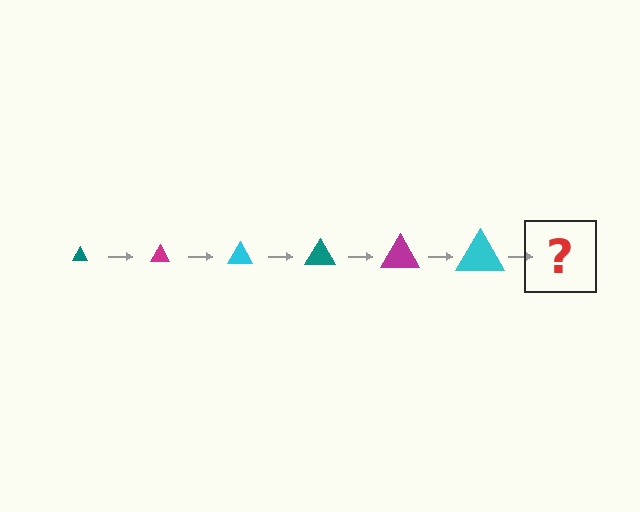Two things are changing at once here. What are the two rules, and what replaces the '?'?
The two rules are that the triangle grows larger each step and the color cycles through teal, magenta, and cyan. The '?' should be a teal triangle, larger than the previous one.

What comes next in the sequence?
The next element should be a teal triangle, larger than the previous one.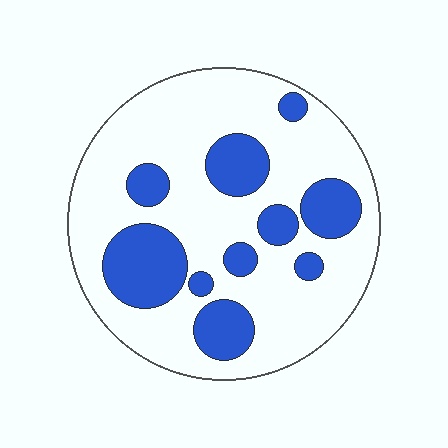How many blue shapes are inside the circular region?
10.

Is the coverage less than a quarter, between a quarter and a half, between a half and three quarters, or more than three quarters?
Between a quarter and a half.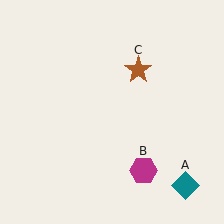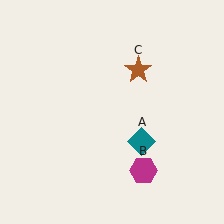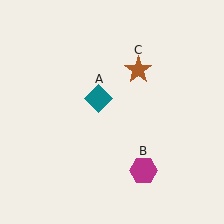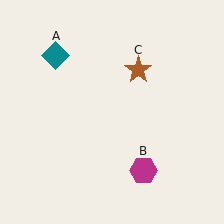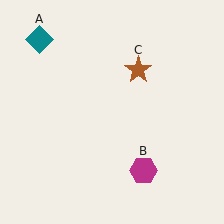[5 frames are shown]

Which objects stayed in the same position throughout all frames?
Magenta hexagon (object B) and brown star (object C) remained stationary.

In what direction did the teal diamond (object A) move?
The teal diamond (object A) moved up and to the left.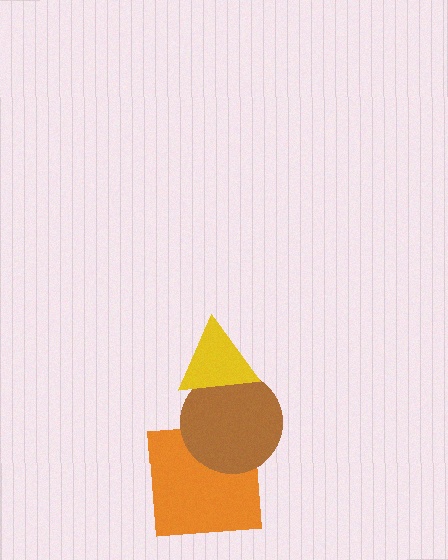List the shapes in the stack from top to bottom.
From top to bottom: the yellow triangle, the brown circle, the orange square.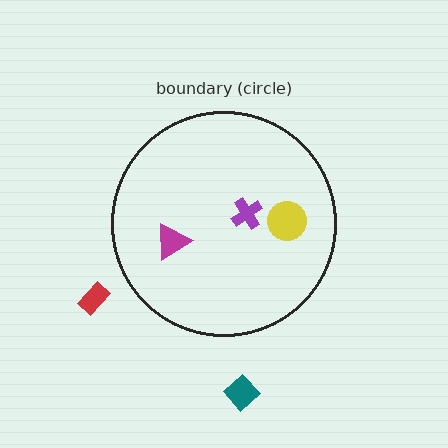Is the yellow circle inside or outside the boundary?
Inside.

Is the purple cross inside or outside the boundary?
Inside.